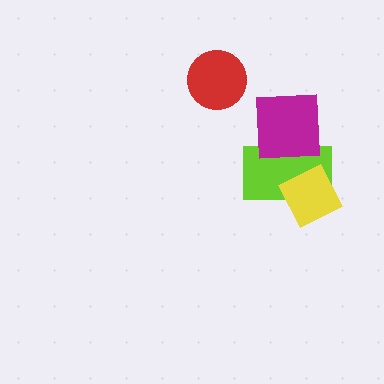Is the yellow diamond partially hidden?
No, no other shape covers it.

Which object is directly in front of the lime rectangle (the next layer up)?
The yellow diamond is directly in front of the lime rectangle.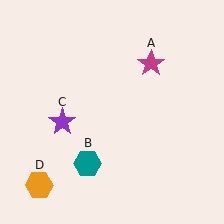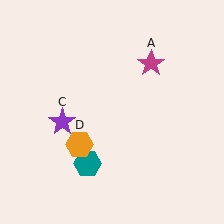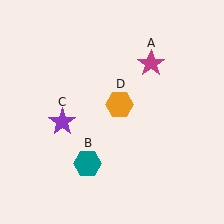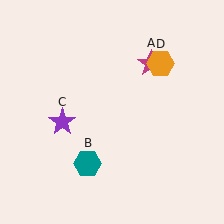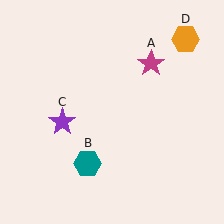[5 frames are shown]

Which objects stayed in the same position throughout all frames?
Magenta star (object A) and teal hexagon (object B) and purple star (object C) remained stationary.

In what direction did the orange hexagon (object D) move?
The orange hexagon (object D) moved up and to the right.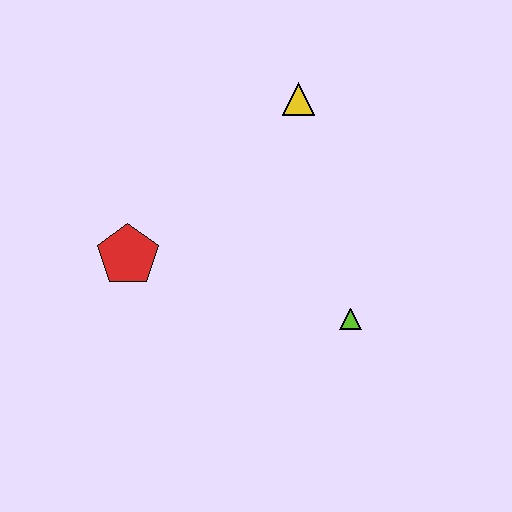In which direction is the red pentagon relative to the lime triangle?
The red pentagon is to the left of the lime triangle.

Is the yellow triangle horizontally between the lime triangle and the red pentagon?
Yes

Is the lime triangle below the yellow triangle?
Yes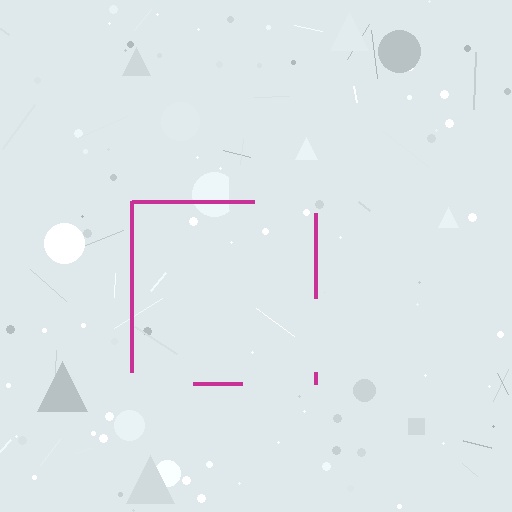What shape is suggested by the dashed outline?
The dashed outline suggests a square.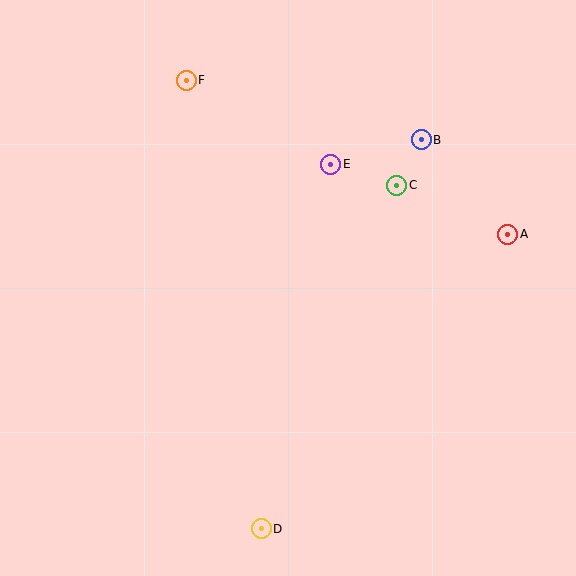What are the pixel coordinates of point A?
Point A is at (507, 234).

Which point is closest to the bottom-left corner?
Point D is closest to the bottom-left corner.